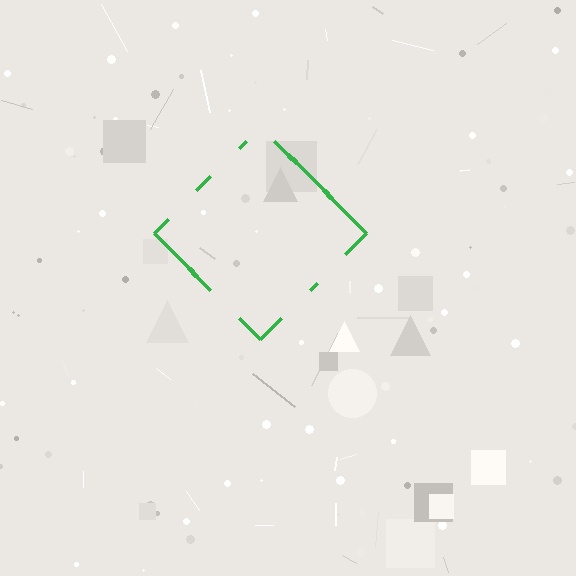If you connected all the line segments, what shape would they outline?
They would outline a diamond.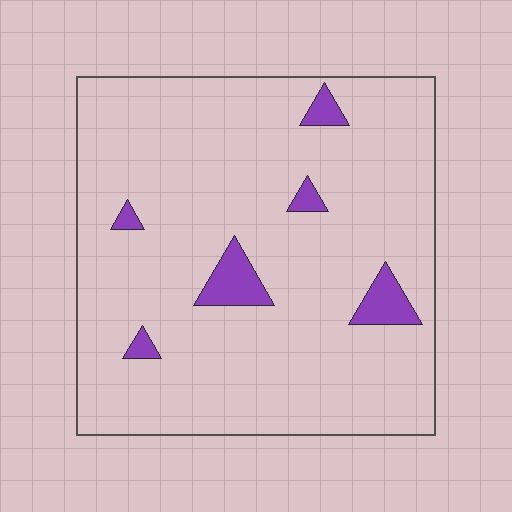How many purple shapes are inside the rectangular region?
6.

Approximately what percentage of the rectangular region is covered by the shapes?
Approximately 5%.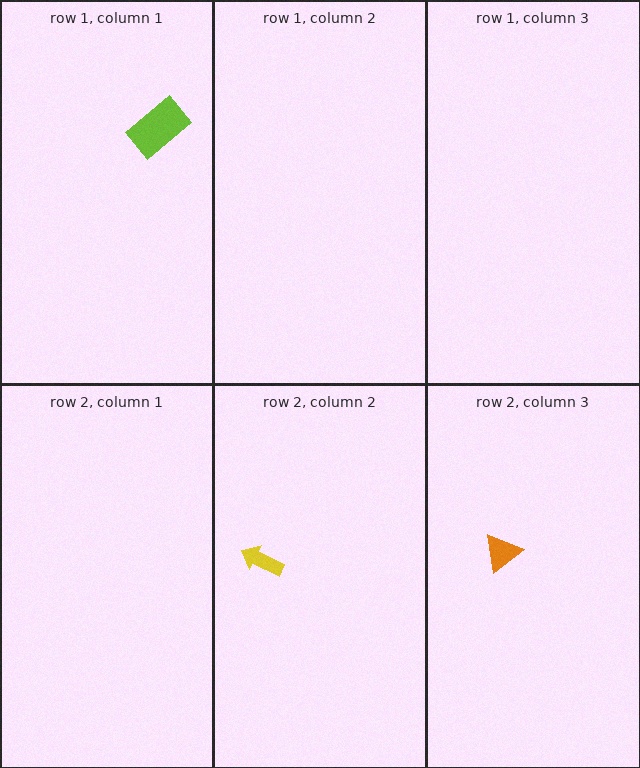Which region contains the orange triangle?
The row 2, column 3 region.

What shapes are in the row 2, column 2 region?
The yellow arrow.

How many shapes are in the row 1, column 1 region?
1.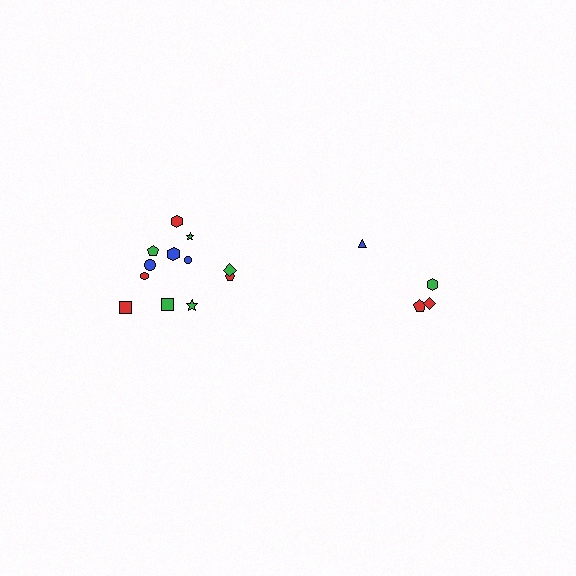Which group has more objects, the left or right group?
The left group.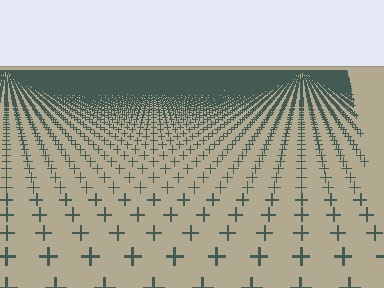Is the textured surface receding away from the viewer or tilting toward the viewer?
The surface is receding away from the viewer. Texture elements get smaller and denser toward the top.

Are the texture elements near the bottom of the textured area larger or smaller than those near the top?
Larger. Near the bottom, elements are closer to the viewer and appear at a bigger on-screen size.